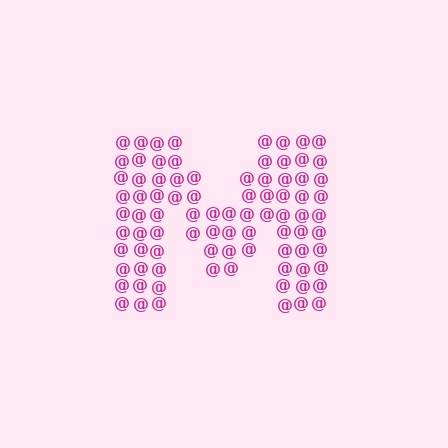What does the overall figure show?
The overall figure shows the letter M.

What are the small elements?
The small elements are at signs.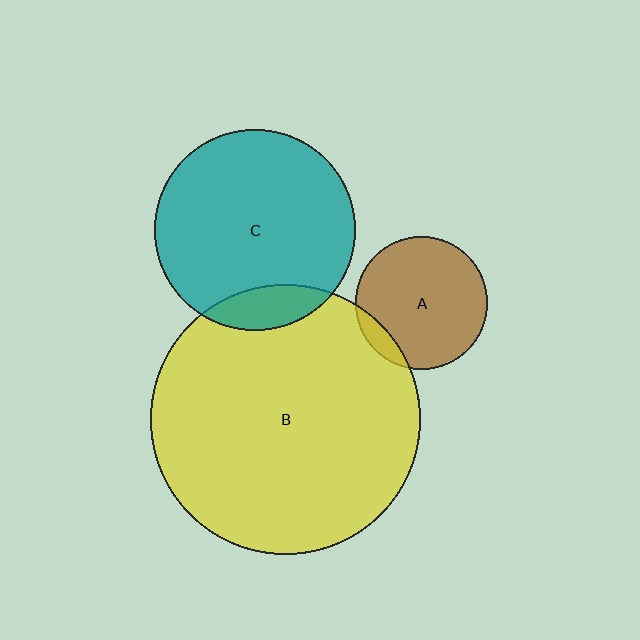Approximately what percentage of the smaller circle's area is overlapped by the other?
Approximately 15%.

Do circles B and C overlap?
Yes.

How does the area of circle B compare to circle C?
Approximately 1.8 times.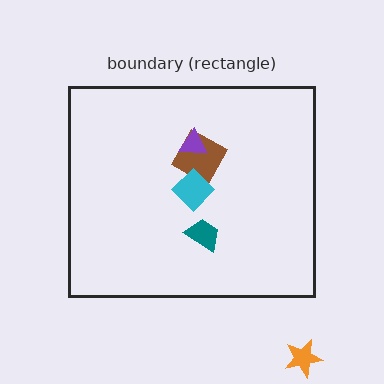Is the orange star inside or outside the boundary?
Outside.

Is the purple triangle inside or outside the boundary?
Inside.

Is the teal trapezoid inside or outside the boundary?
Inside.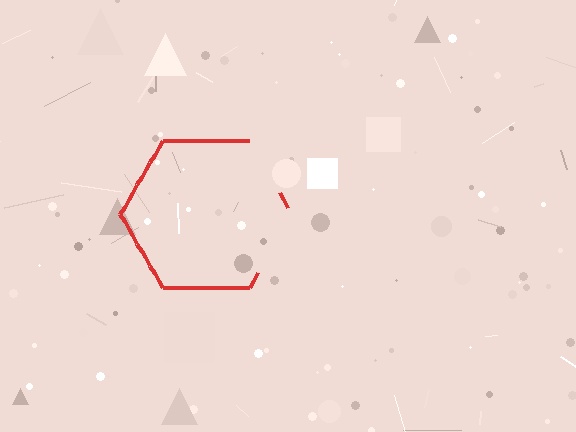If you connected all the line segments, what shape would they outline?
They would outline a hexagon.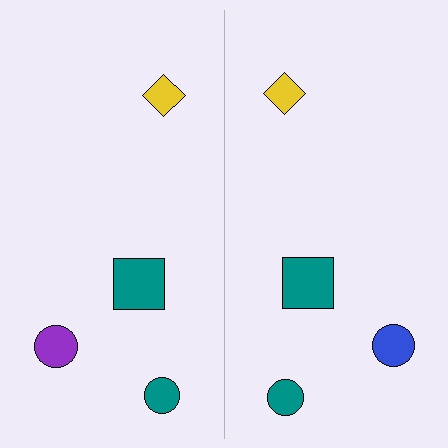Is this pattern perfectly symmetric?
No, the pattern is not perfectly symmetric. The blue circle on the right side breaks the symmetry — its mirror counterpart is purple.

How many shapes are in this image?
There are 8 shapes in this image.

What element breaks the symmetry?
The blue circle on the right side breaks the symmetry — its mirror counterpart is purple.